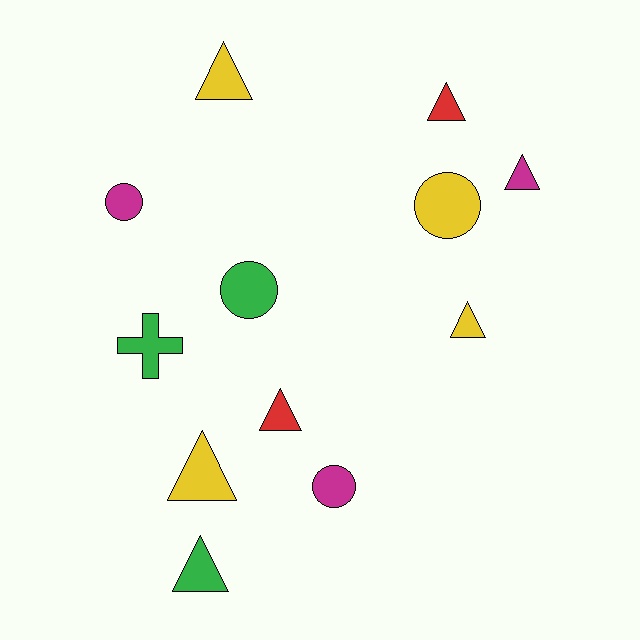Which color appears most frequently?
Yellow, with 4 objects.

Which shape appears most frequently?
Triangle, with 7 objects.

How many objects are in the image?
There are 12 objects.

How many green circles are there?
There is 1 green circle.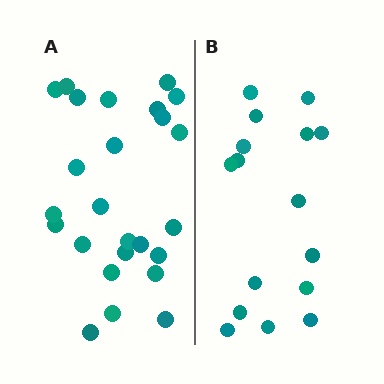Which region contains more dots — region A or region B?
Region A (the left region) has more dots.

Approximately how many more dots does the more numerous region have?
Region A has roughly 8 or so more dots than region B.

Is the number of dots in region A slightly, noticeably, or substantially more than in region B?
Region A has substantially more. The ratio is roughly 1.6 to 1.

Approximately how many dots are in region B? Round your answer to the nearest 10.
About 20 dots. (The exact count is 16, which rounds to 20.)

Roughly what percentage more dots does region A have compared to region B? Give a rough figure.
About 55% more.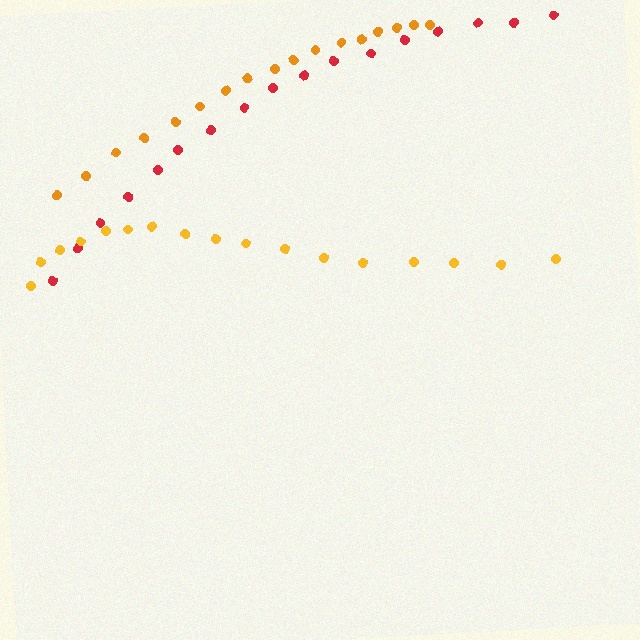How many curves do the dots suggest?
There are 3 distinct paths.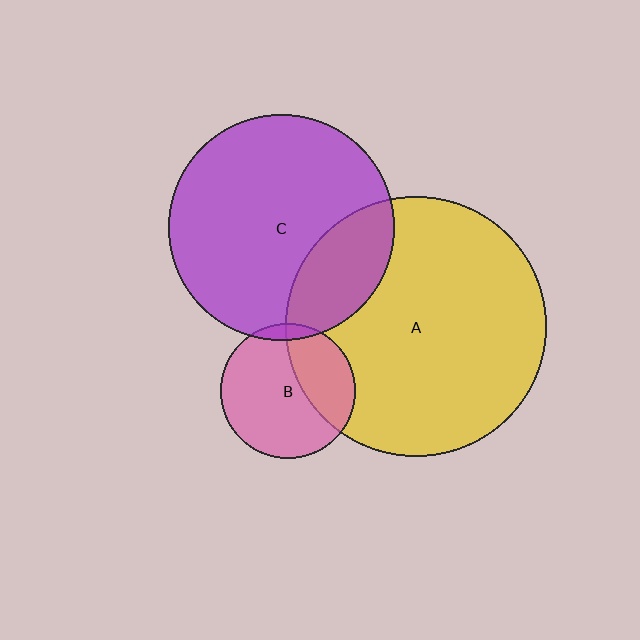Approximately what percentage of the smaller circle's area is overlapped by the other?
Approximately 5%.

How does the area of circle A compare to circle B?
Approximately 3.7 times.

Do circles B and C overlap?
Yes.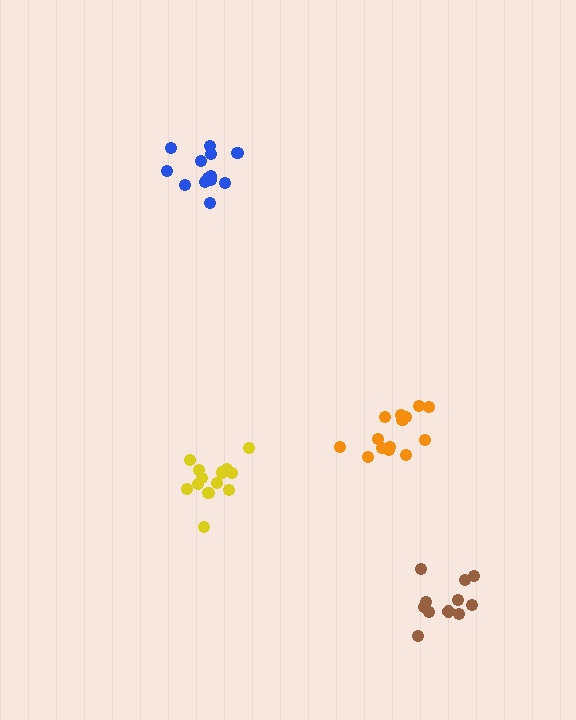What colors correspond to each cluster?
The clusters are colored: yellow, blue, brown, orange.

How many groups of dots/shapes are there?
There are 4 groups.